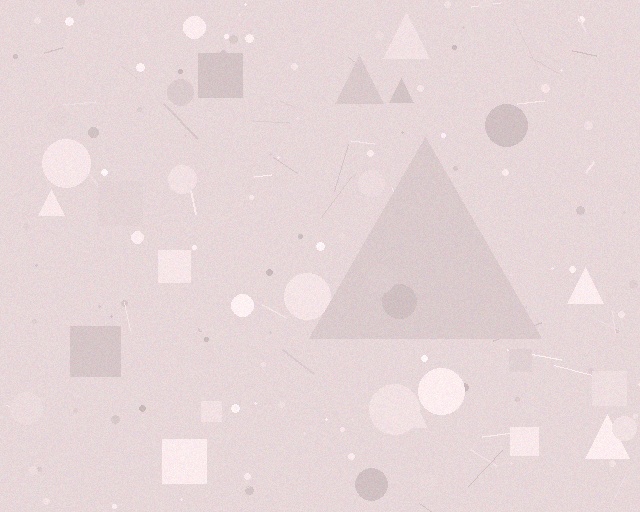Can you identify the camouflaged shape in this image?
The camouflaged shape is a triangle.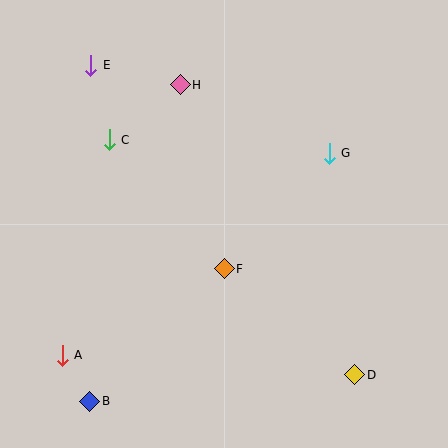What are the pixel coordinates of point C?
Point C is at (109, 140).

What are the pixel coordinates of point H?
Point H is at (180, 85).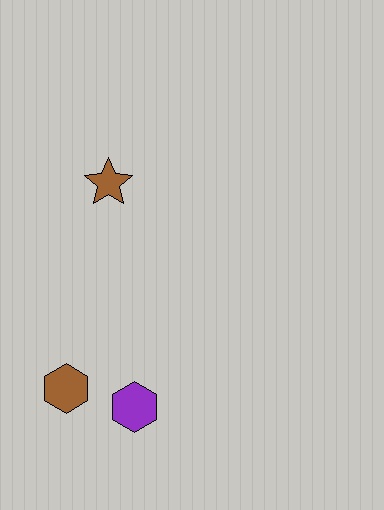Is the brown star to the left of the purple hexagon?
Yes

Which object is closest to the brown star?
The brown hexagon is closest to the brown star.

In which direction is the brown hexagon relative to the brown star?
The brown hexagon is below the brown star.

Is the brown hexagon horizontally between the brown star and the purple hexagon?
No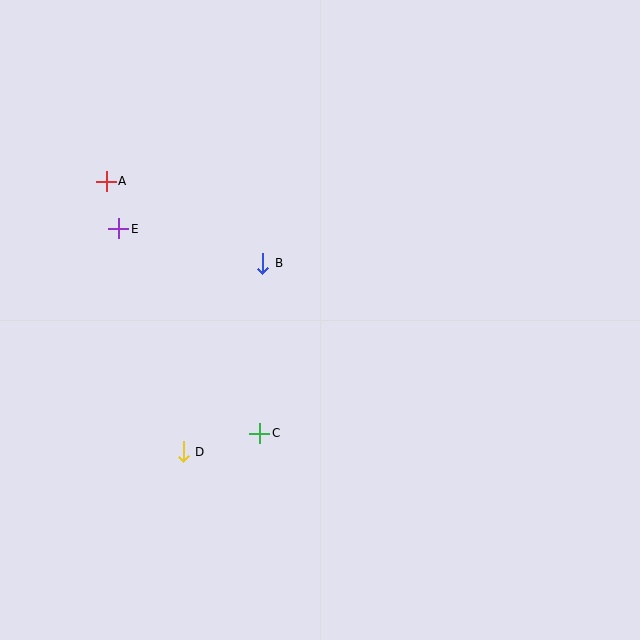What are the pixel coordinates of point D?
Point D is at (183, 452).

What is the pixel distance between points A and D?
The distance between A and D is 282 pixels.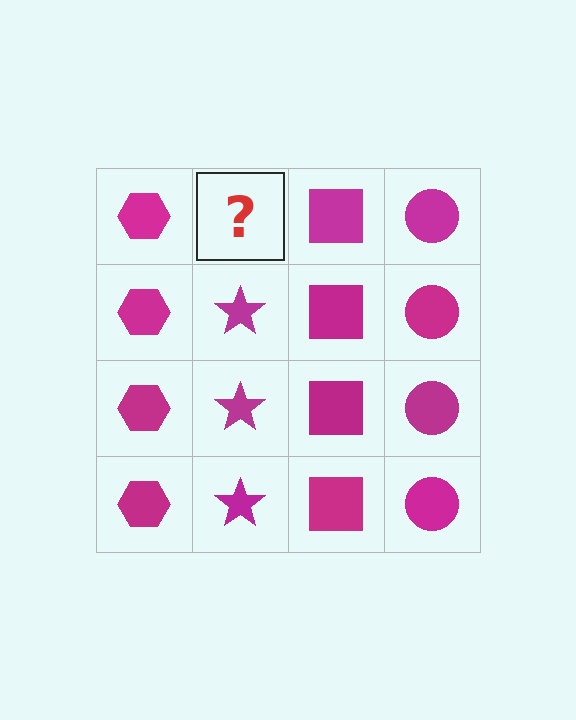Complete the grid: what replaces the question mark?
The question mark should be replaced with a magenta star.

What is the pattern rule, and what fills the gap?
The rule is that each column has a consistent shape. The gap should be filled with a magenta star.